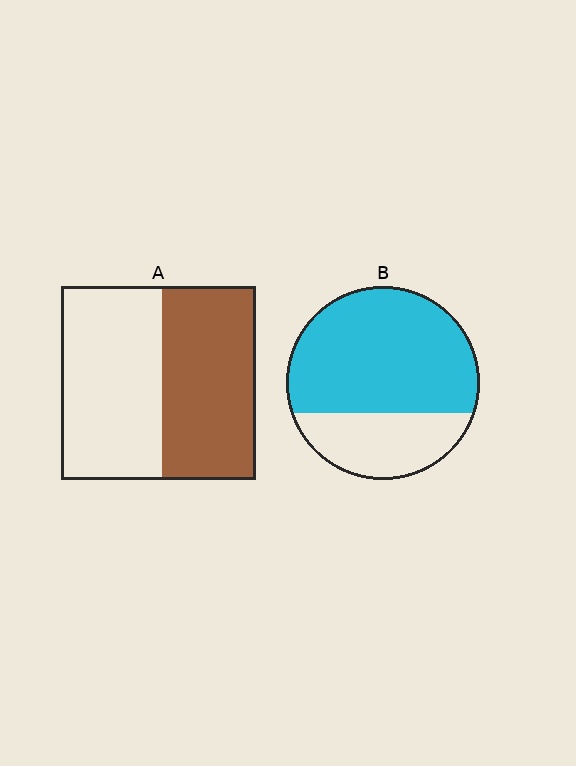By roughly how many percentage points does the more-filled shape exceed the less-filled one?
By roughly 20 percentage points (B over A).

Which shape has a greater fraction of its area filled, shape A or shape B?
Shape B.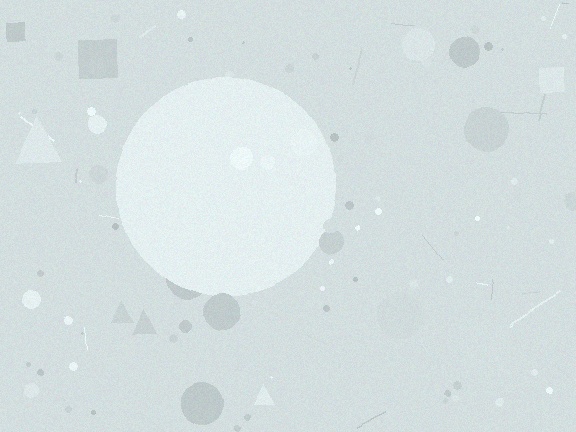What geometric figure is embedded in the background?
A circle is embedded in the background.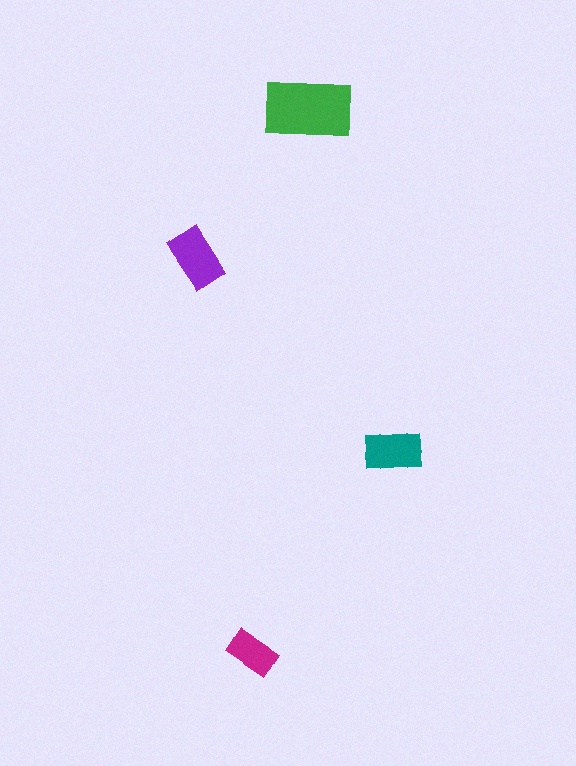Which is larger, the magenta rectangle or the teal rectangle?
The teal one.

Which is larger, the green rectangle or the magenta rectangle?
The green one.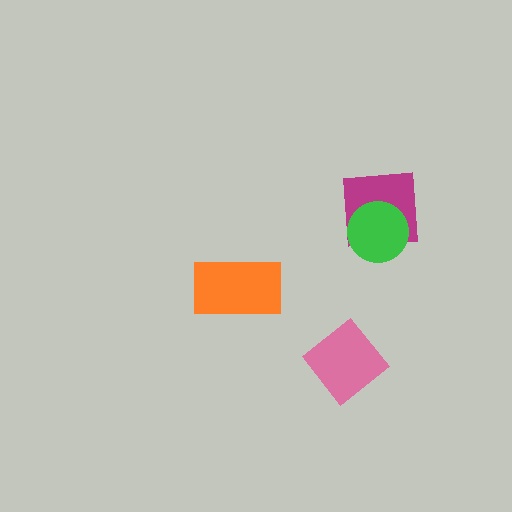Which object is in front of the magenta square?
The green circle is in front of the magenta square.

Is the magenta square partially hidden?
Yes, it is partially covered by another shape.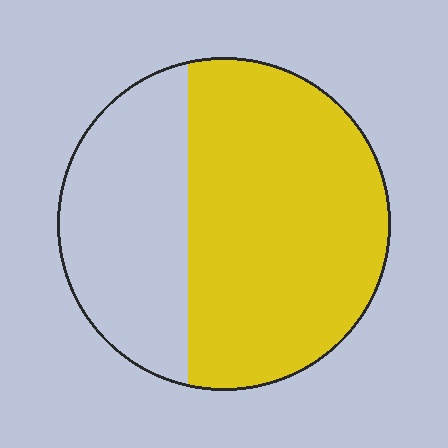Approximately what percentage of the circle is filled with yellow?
Approximately 65%.